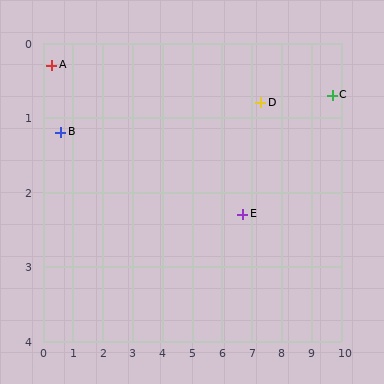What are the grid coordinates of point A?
Point A is at approximately (0.3, 0.3).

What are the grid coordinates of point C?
Point C is at approximately (9.7, 0.7).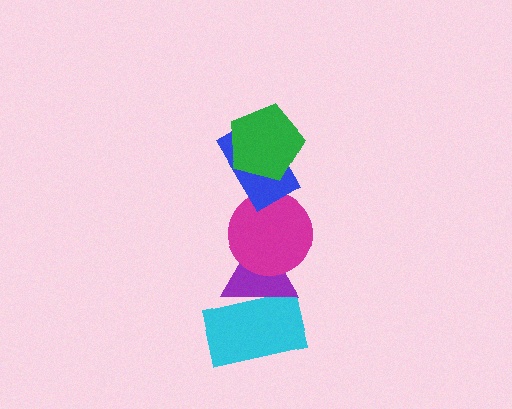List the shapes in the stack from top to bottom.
From top to bottom: the green pentagon, the blue rectangle, the magenta circle, the purple triangle, the cyan rectangle.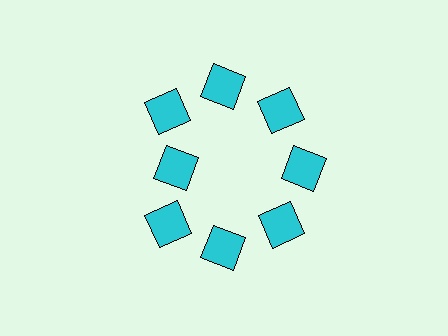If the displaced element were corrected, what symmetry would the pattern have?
It would have 8-fold rotational symmetry — the pattern would map onto itself every 45 degrees.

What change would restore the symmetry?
The symmetry would be restored by moving it outward, back onto the ring so that all 8 diamonds sit at equal angles and equal distance from the center.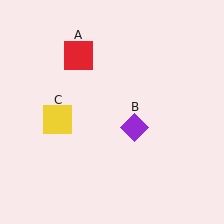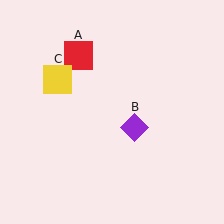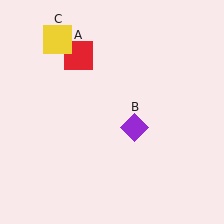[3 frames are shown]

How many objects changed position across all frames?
1 object changed position: yellow square (object C).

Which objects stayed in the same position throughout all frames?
Red square (object A) and purple diamond (object B) remained stationary.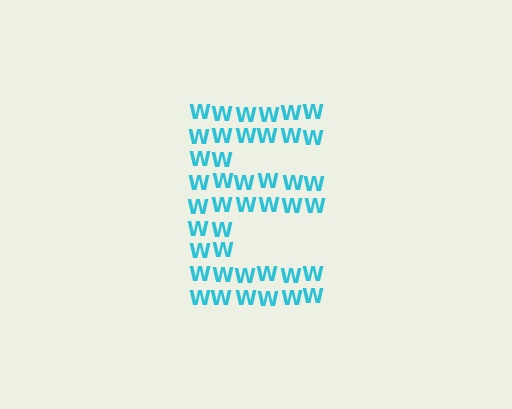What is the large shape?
The large shape is the letter E.